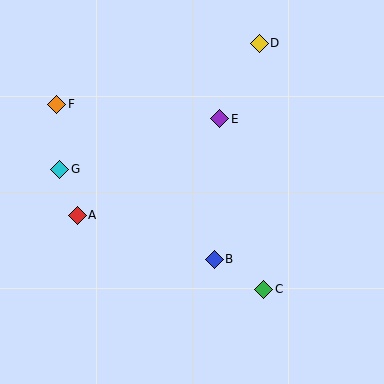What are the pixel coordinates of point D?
Point D is at (259, 43).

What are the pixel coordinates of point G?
Point G is at (60, 169).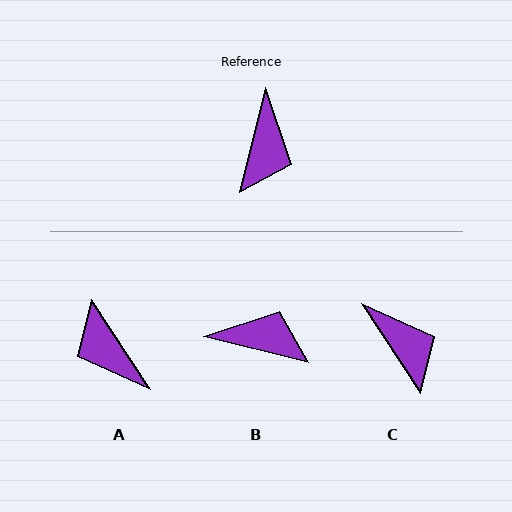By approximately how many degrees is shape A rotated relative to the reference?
Approximately 133 degrees clockwise.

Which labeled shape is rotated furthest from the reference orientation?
A, about 133 degrees away.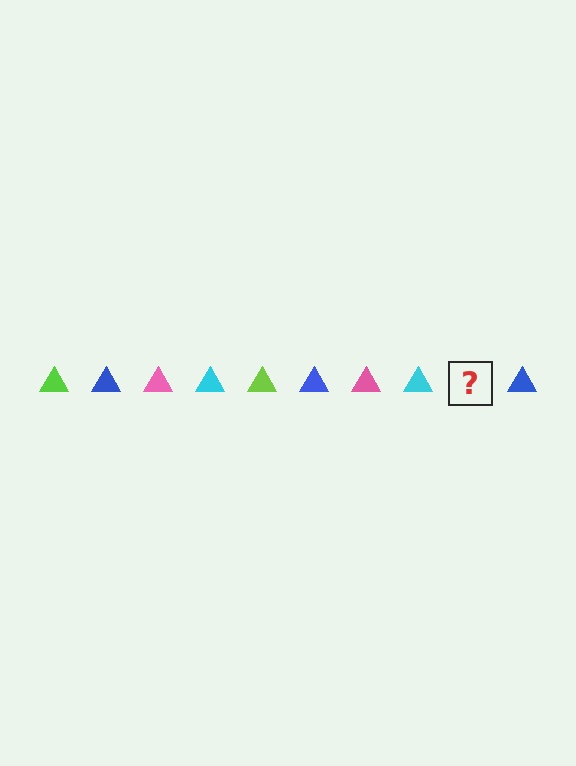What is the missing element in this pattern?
The missing element is a lime triangle.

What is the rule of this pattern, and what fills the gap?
The rule is that the pattern cycles through lime, blue, pink, cyan triangles. The gap should be filled with a lime triangle.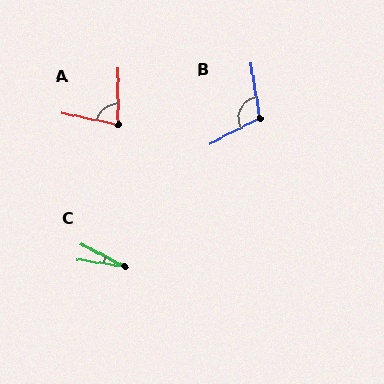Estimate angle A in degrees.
Approximately 77 degrees.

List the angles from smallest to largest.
C (19°), A (77°), B (107°).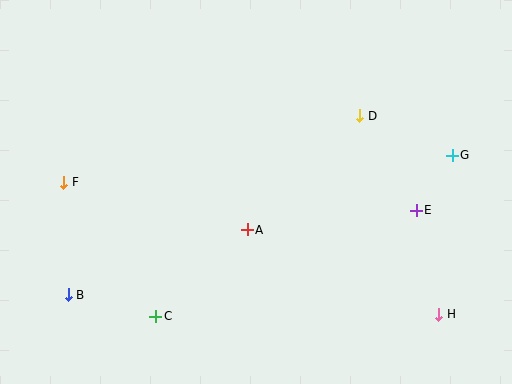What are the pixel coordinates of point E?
Point E is at (416, 210).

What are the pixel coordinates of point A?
Point A is at (247, 230).